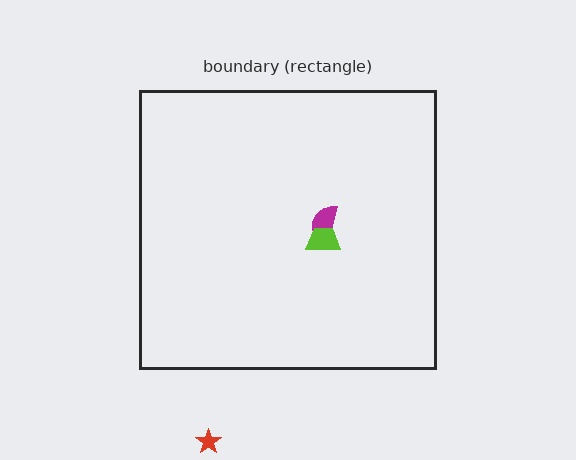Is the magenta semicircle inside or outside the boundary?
Inside.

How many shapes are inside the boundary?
2 inside, 1 outside.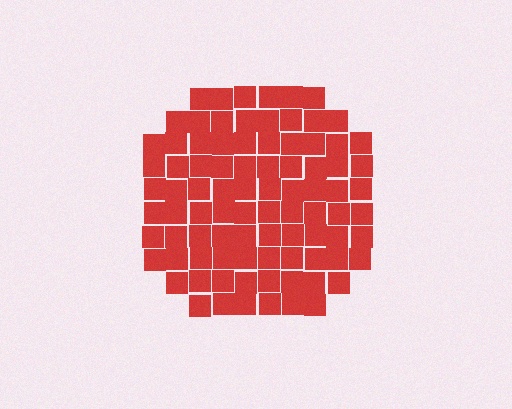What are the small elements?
The small elements are squares.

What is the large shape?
The large shape is a circle.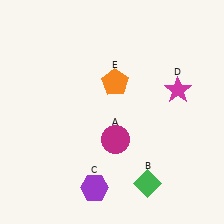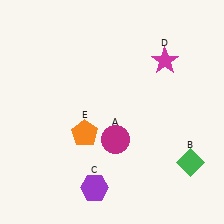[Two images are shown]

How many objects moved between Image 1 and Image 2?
3 objects moved between the two images.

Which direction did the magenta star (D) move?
The magenta star (D) moved up.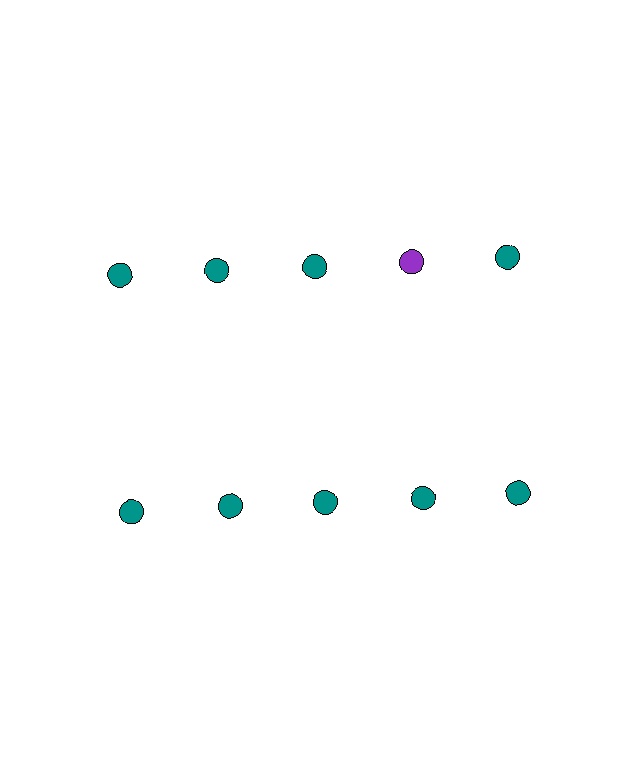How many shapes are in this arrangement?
There are 10 shapes arranged in a grid pattern.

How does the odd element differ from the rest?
It has a different color: purple instead of teal.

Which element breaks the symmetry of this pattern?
The purple circle in the top row, second from right column breaks the symmetry. All other shapes are teal circles.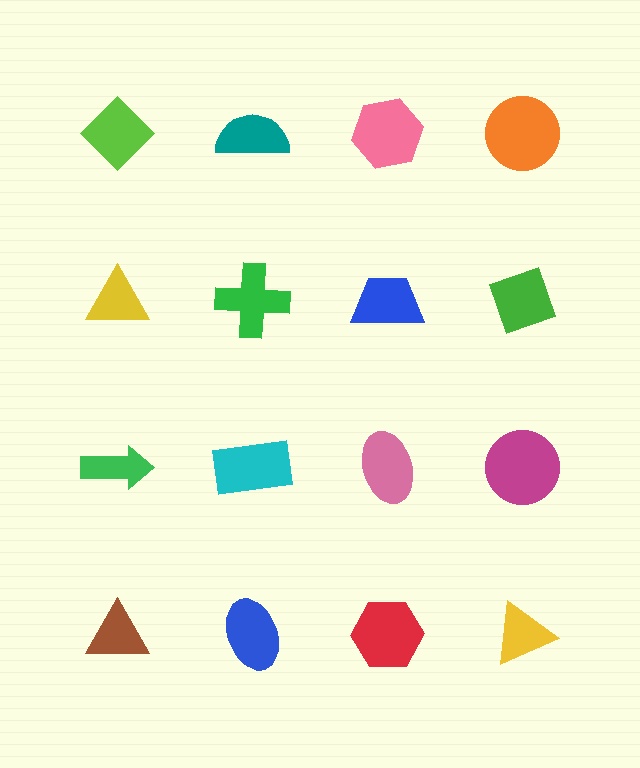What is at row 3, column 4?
A magenta circle.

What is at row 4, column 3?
A red hexagon.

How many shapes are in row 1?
4 shapes.